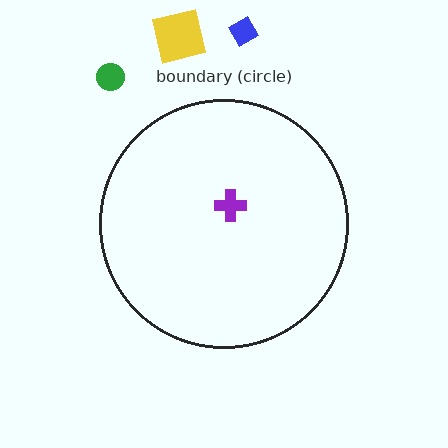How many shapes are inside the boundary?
1 inside, 3 outside.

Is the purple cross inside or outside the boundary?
Inside.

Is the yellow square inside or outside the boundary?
Outside.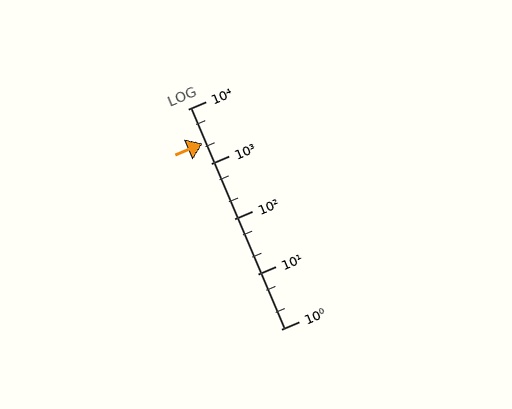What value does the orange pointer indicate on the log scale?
The pointer indicates approximately 2400.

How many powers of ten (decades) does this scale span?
The scale spans 4 decades, from 1 to 10000.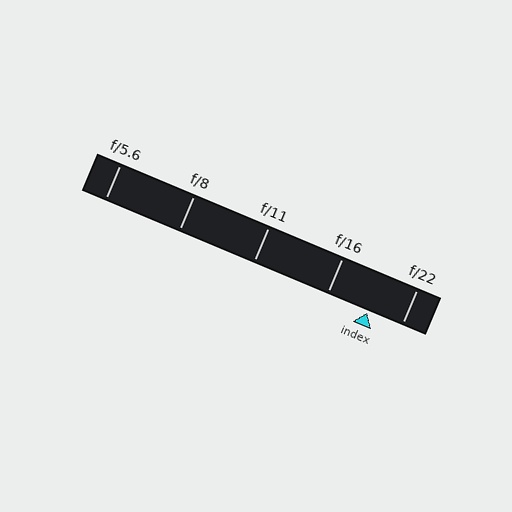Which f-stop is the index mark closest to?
The index mark is closest to f/22.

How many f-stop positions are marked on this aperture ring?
There are 5 f-stop positions marked.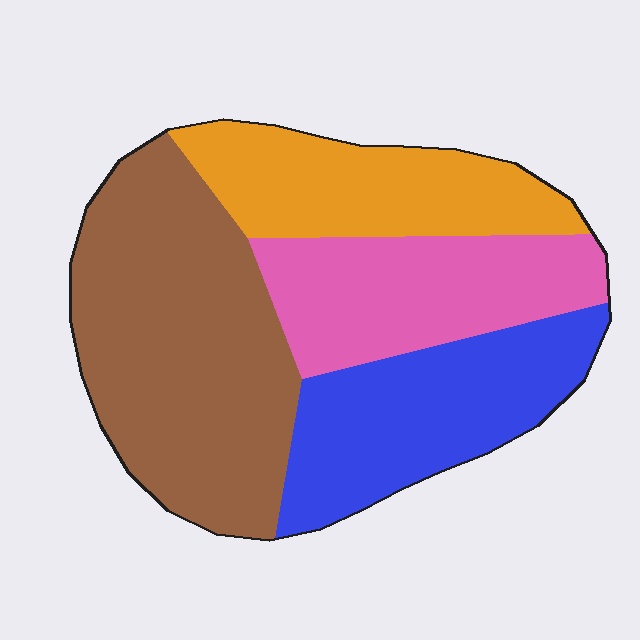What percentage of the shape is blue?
Blue takes up about one quarter (1/4) of the shape.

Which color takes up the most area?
Brown, at roughly 35%.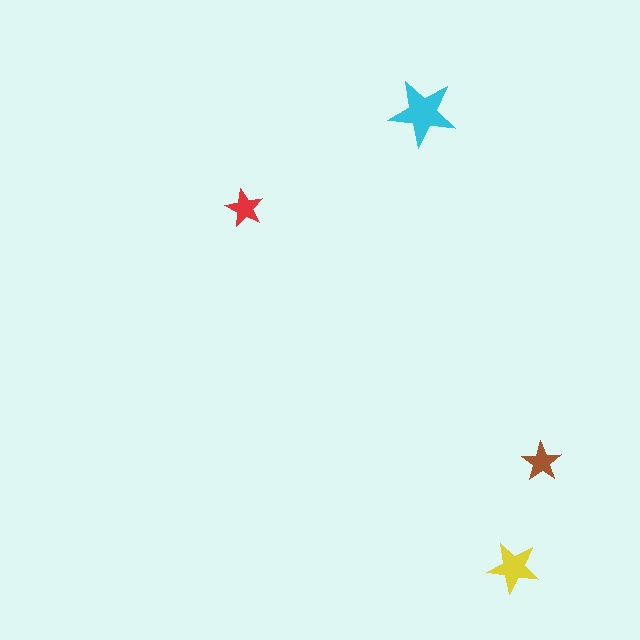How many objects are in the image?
There are 4 objects in the image.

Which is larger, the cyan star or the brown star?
The cyan one.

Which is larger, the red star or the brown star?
The brown one.